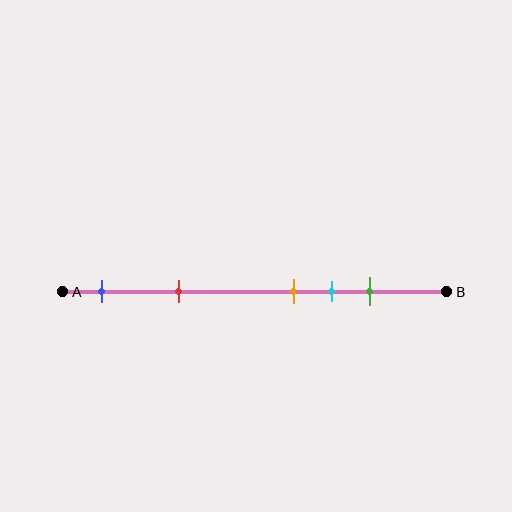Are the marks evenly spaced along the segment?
No, the marks are not evenly spaced.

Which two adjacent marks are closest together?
The orange and cyan marks are the closest adjacent pair.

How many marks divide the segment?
There are 5 marks dividing the segment.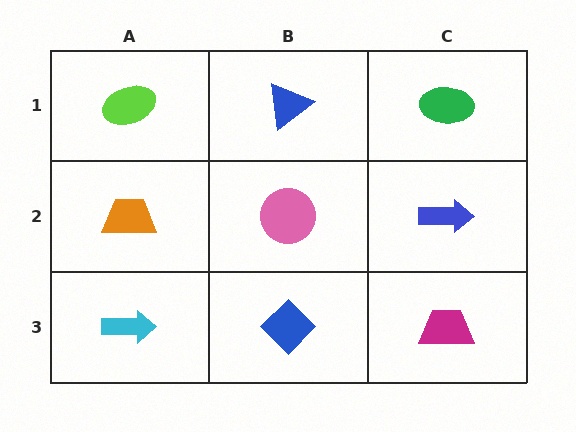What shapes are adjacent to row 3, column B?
A pink circle (row 2, column B), a cyan arrow (row 3, column A), a magenta trapezoid (row 3, column C).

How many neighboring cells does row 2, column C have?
3.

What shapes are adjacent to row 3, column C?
A blue arrow (row 2, column C), a blue diamond (row 3, column B).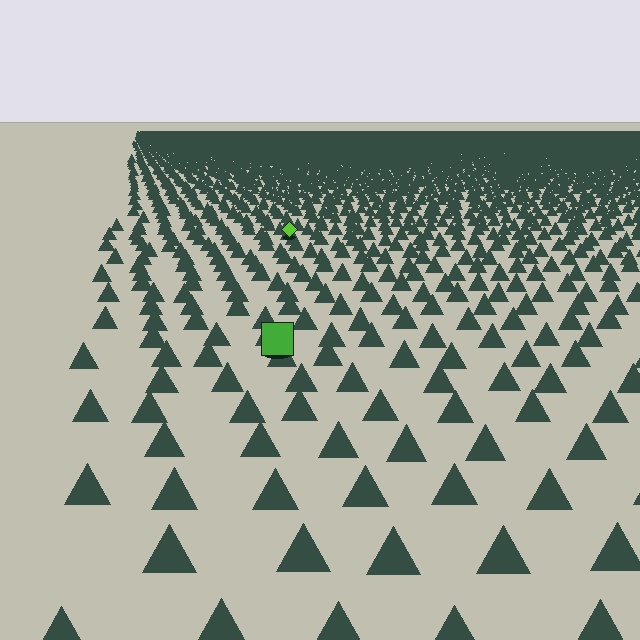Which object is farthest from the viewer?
The lime diamond is farthest from the viewer. It appears smaller and the ground texture around it is denser.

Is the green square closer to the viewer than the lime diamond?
Yes. The green square is closer — you can tell from the texture gradient: the ground texture is coarser near it.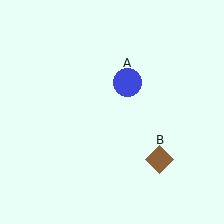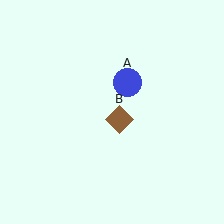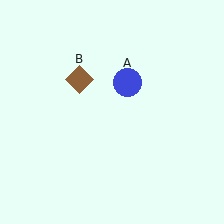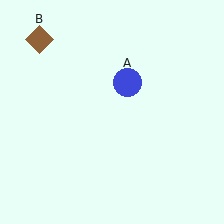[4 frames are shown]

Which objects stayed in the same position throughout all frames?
Blue circle (object A) remained stationary.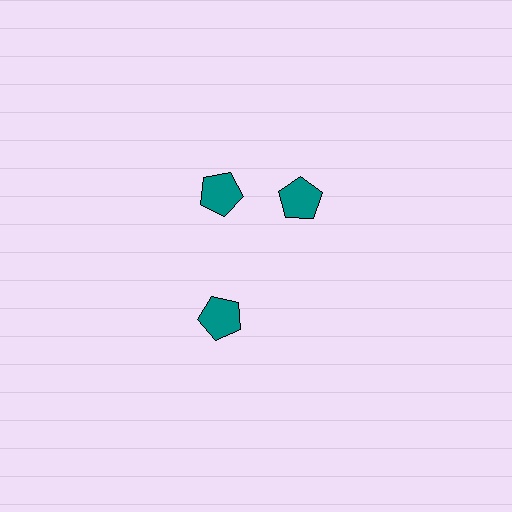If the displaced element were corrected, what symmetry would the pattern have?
It would have 3-fold rotational symmetry — the pattern would map onto itself every 120 degrees.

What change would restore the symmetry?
The symmetry would be restored by rotating it back into even spacing with its neighbors so that all 3 pentagons sit at equal angles and equal distance from the center.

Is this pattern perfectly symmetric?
No. The 3 teal pentagons are arranged in a ring, but one element near the 3 o'clock position is rotated out of alignment along the ring, breaking the 3-fold rotational symmetry.